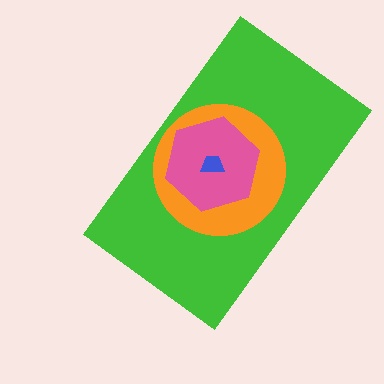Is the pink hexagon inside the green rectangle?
Yes.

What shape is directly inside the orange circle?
The pink hexagon.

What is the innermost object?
The blue trapezoid.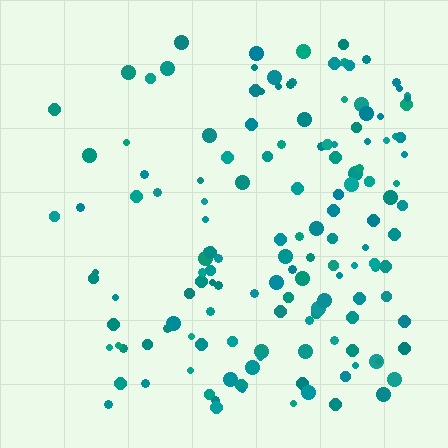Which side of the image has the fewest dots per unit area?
The left.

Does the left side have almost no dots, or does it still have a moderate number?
Still a moderate number, just noticeably fewer than the right.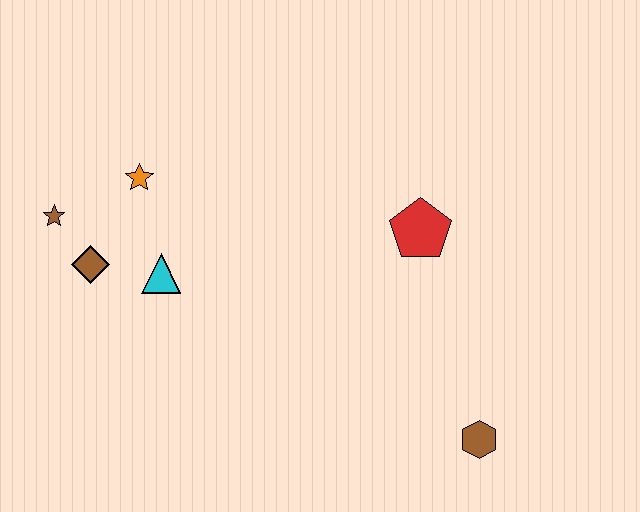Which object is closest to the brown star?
The brown diamond is closest to the brown star.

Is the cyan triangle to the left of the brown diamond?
No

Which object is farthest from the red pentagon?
The brown star is farthest from the red pentagon.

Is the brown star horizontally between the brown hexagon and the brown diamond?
No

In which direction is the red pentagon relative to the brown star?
The red pentagon is to the right of the brown star.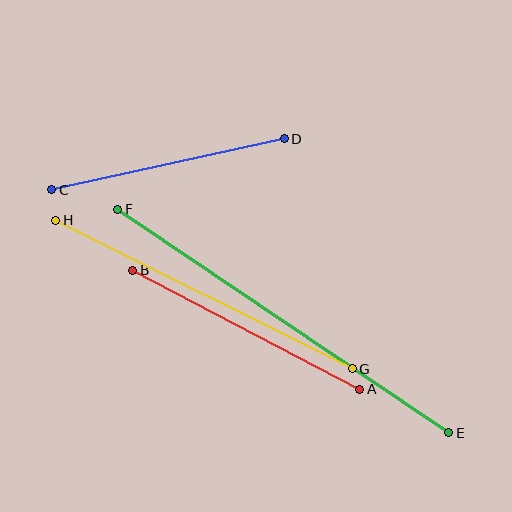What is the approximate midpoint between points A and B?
The midpoint is at approximately (246, 330) pixels.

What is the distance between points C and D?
The distance is approximately 238 pixels.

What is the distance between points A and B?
The distance is approximately 256 pixels.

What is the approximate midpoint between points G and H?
The midpoint is at approximately (204, 294) pixels.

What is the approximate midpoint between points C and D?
The midpoint is at approximately (168, 164) pixels.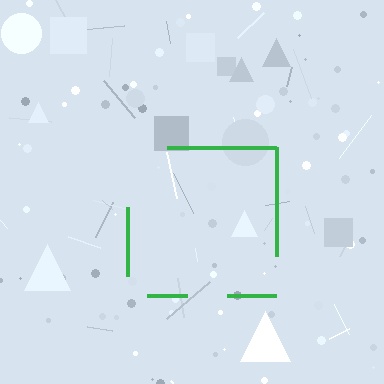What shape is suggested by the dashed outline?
The dashed outline suggests a square.